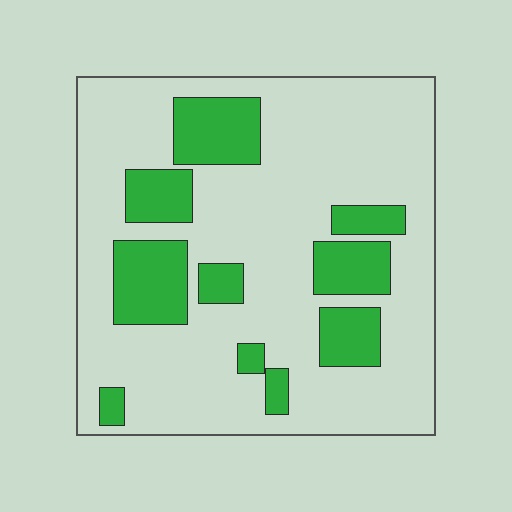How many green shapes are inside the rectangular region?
10.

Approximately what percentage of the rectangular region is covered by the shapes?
Approximately 25%.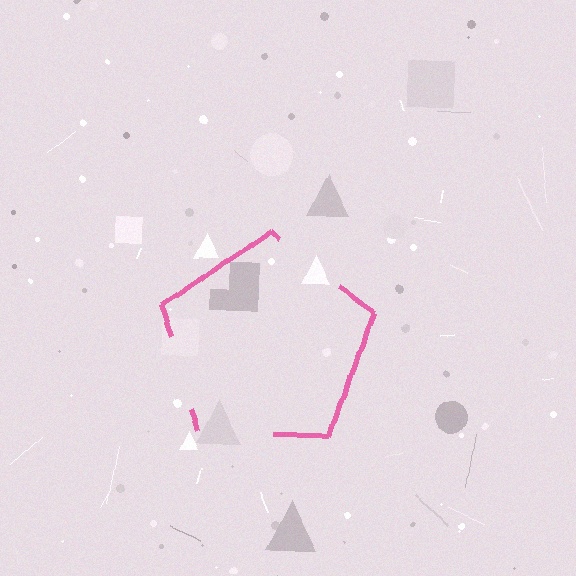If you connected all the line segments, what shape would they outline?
They would outline a pentagon.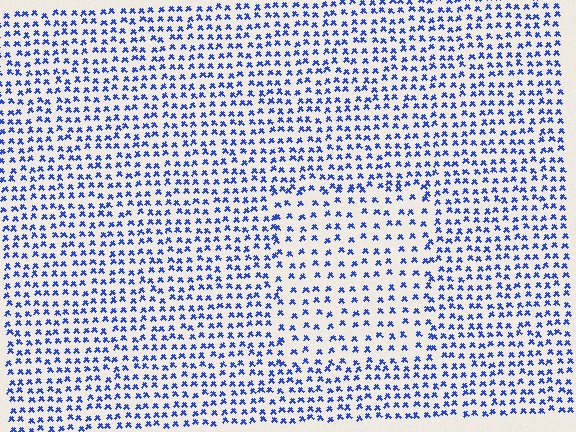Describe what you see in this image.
The image contains small blue elements arranged at two different densities. A rectangle-shaped region is visible where the elements are less densely packed than the surrounding area.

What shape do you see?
I see a rectangle.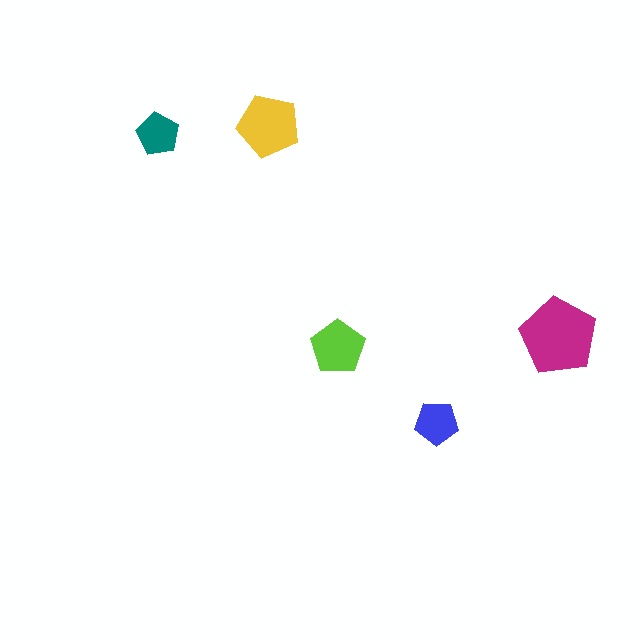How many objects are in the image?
There are 5 objects in the image.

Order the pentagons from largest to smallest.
the magenta one, the yellow one, the lime one, the blue one, the teal one.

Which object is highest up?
The yellow pentagon is topmost.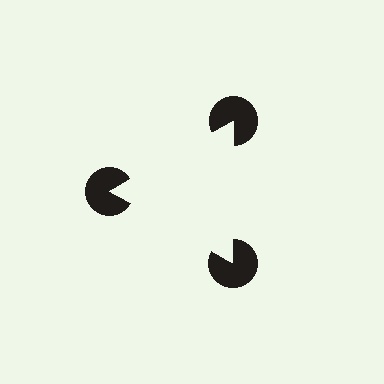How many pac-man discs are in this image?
There are 3 — one at each vertex of the illusory triangle.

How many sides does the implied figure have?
3 sides.